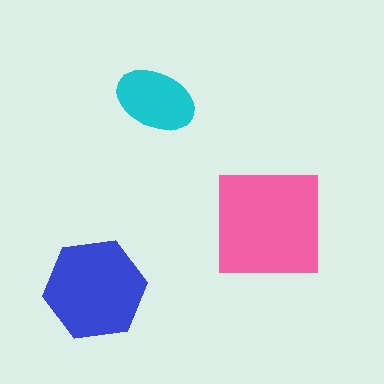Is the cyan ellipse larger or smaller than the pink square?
Smaller.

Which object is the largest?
The pink square.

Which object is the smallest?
The cyan ellipse.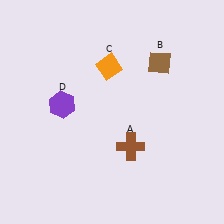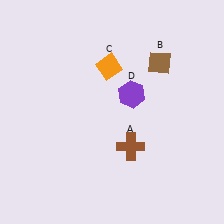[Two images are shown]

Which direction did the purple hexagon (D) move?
The purple hexagon (D) moved right.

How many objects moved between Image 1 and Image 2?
1 object moved between the two images.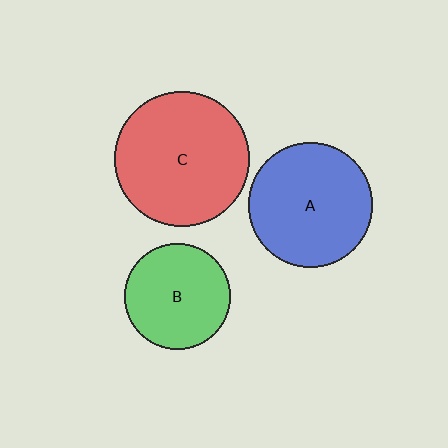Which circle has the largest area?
Circle C (red).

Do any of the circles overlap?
No, none of the circles overlap.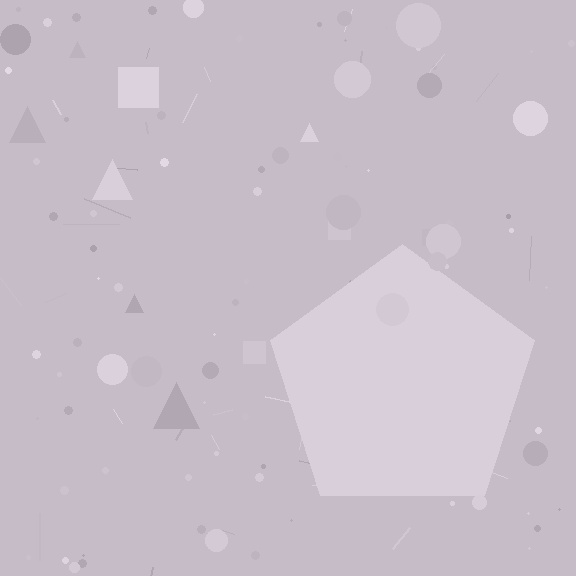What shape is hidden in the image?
A pentagon is hidden in the image.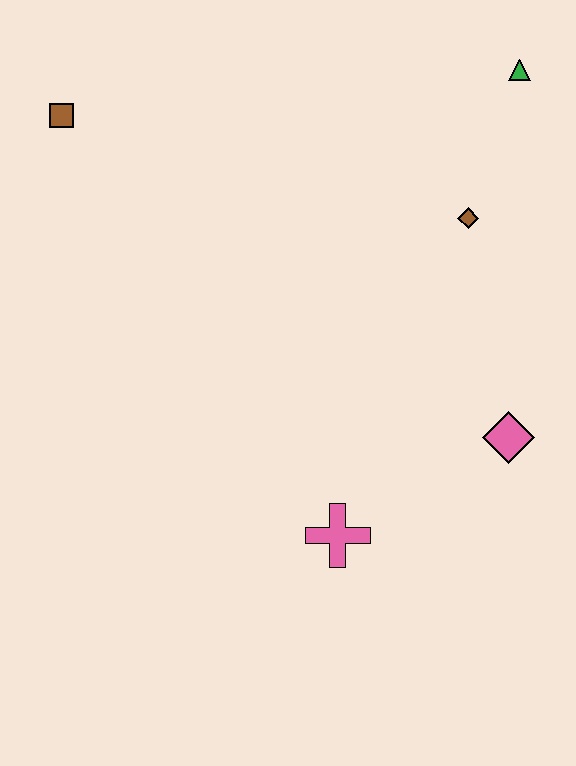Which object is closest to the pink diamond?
The pink cross is closest to the pink diamond.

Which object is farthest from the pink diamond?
The brown square is farthest from the pink diamond.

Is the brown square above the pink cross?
Yes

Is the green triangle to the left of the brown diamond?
No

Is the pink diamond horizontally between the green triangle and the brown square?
Yes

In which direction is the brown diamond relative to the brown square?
The brown diamond is to the right of the brown square.